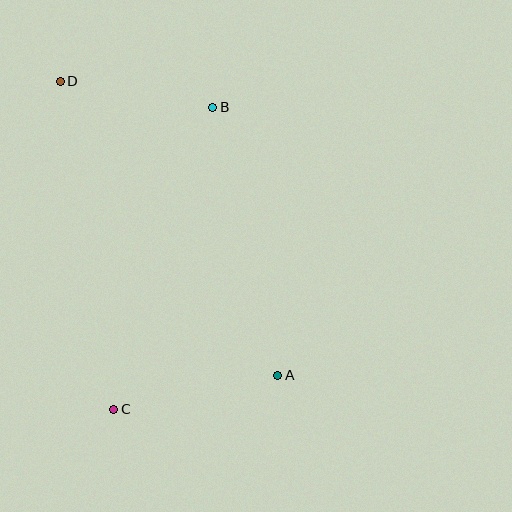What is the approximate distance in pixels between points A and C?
The distance between A and C is approximately 168 pixels.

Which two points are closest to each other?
Points B and D are closest to each other.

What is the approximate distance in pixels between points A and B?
The distance between A and B is approximately 276 pixels.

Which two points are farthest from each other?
Points A and D are farthest from each other.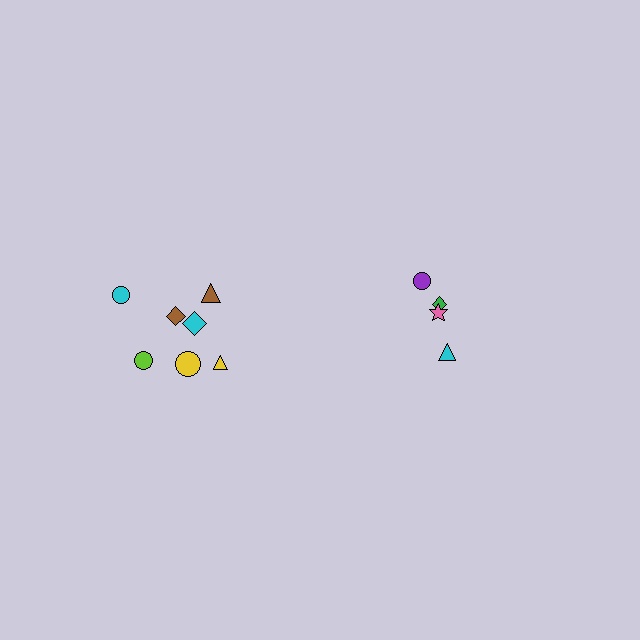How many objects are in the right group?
There are 4 objects.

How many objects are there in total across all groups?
There are 11 objects.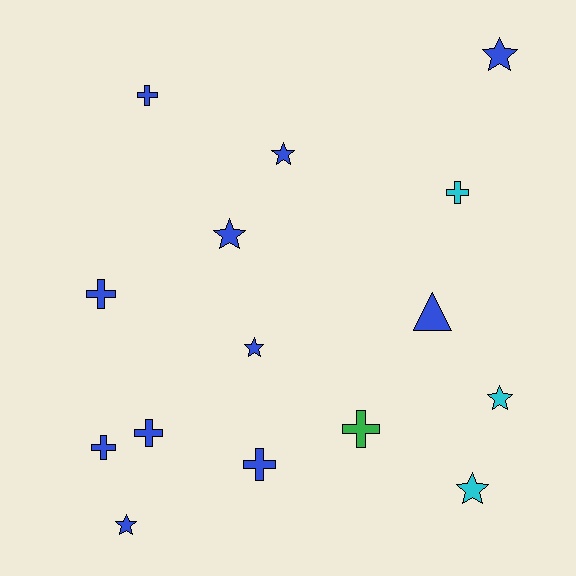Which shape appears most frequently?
Star, with 7 objects.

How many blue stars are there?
There are 5 blue stars.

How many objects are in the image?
There are 15 objects.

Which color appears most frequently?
Blue, with 11 objects.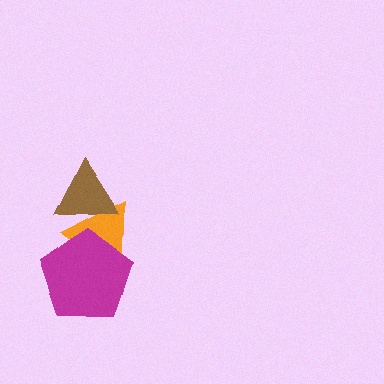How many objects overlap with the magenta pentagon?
1 object overlaps with the magenta pentagon.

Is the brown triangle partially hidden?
No, no other shape covers it.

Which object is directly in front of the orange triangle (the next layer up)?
The magenta pentagon is directly in front of the orange triangle.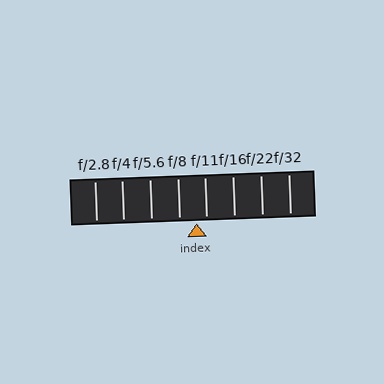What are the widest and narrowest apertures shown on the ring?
The widest aperture shown is f/2.8 and the narrowest is f/32.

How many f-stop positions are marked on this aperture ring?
There are 8 f-stop positions marked.